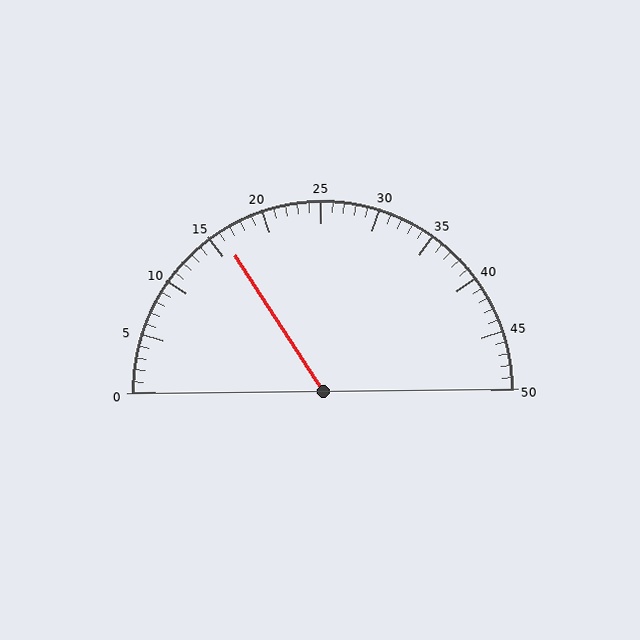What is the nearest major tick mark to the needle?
The nearest major tick mark is 15.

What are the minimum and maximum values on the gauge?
The gauge ranges from 0 to 50.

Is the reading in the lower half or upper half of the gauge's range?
The reading is in the lower half of the range (0 to 50).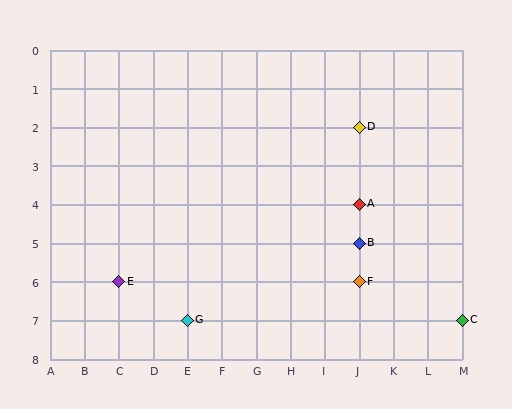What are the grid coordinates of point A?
Point A is at grid coordinates (J, 4).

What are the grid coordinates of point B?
Point B is at grid coordinates (J, 5).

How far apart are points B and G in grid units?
Points B and G are 5 columns and 2 rows apart (about 5.4 grid units diagonally).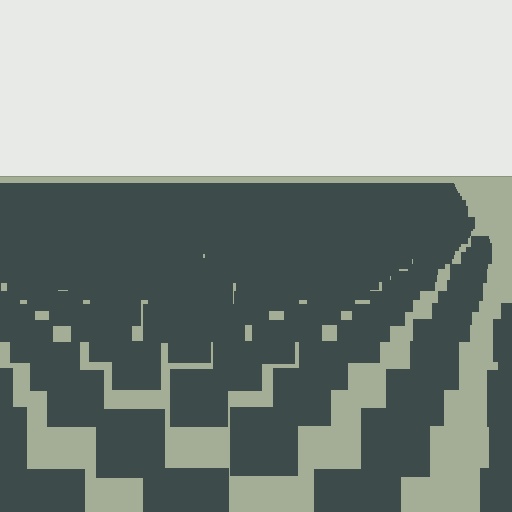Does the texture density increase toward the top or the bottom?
Density increases toward the top.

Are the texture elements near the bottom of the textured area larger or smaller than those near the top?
Larger. Near the bottom, elements are closer to the viewer and appear at a bigger on-screen size.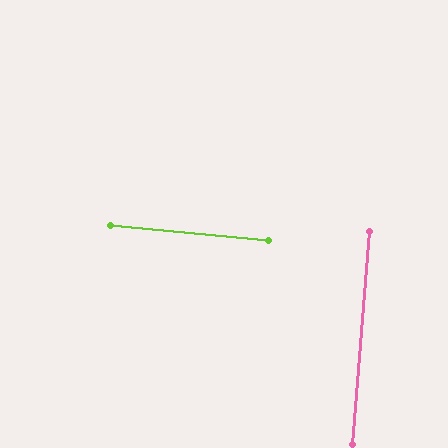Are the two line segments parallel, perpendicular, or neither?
Perpendicular — they meet at approximately 89°.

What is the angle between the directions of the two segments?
Approximately 89 degrees.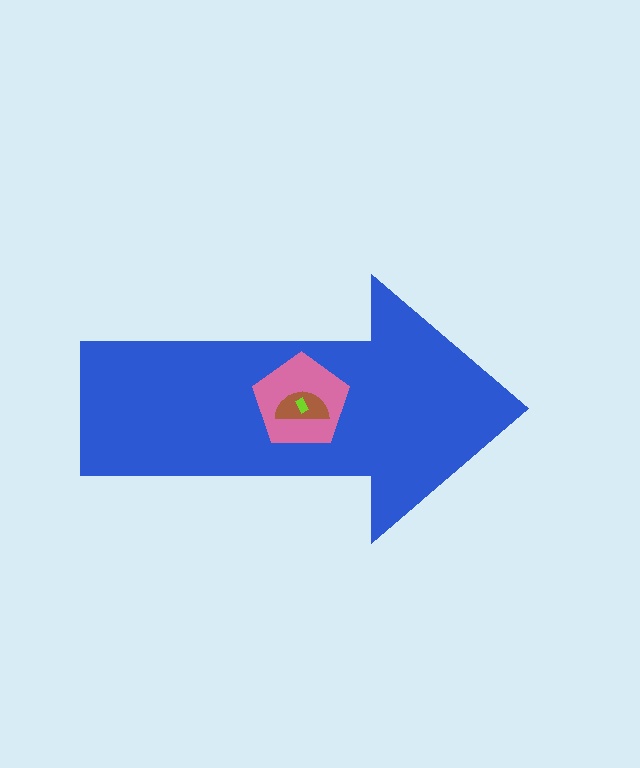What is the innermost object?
The lime rectangle.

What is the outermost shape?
The blue arrow.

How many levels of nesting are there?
4.